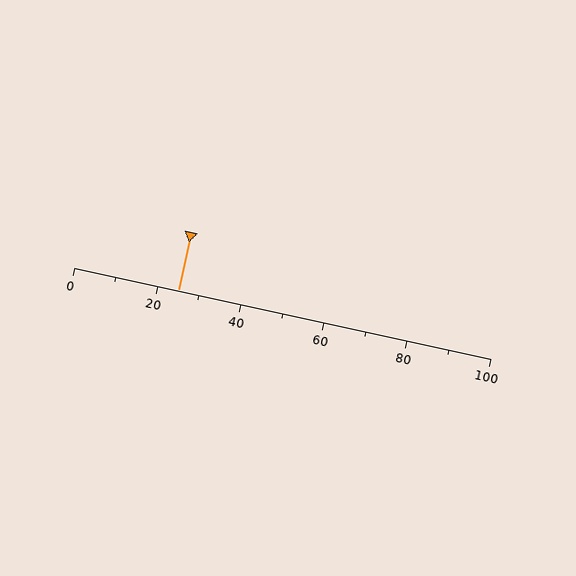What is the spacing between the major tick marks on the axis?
The major ticks are spaced 20 apart.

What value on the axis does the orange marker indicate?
The marker indicates approximately 25.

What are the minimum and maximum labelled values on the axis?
The axis runs from 0 to 100.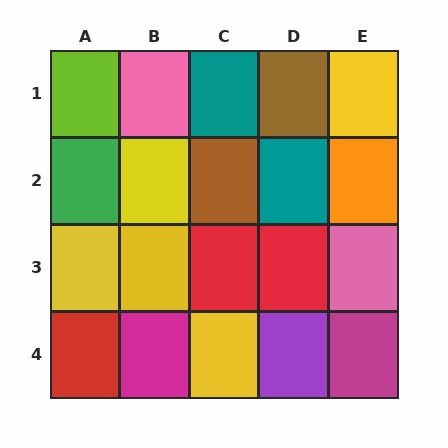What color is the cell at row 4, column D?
Purple.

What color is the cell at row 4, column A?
Red.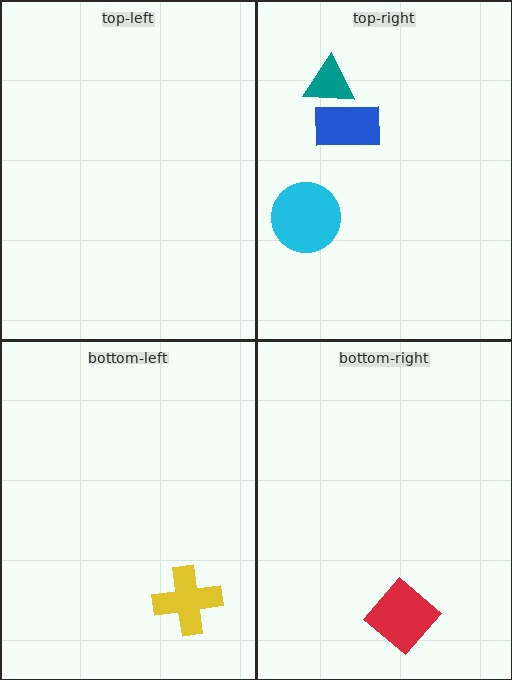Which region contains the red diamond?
The bottom-right region.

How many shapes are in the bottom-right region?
1.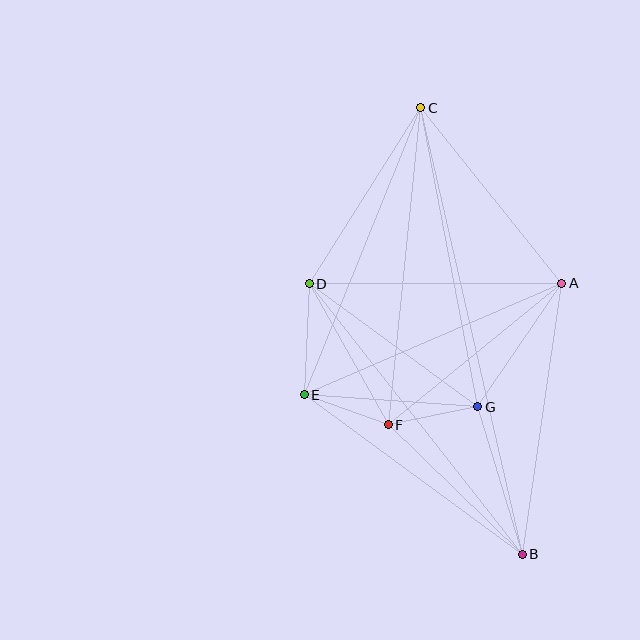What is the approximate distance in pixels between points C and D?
The distance between C and D is approximately 208 pixels.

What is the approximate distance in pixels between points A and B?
The distance between A and B is approximately 274 pixels.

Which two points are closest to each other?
Points E and F are closest to each other.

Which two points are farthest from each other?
Points B and C are farthest from each other.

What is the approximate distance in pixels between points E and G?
The distance between E and G is approximately 174 pixels.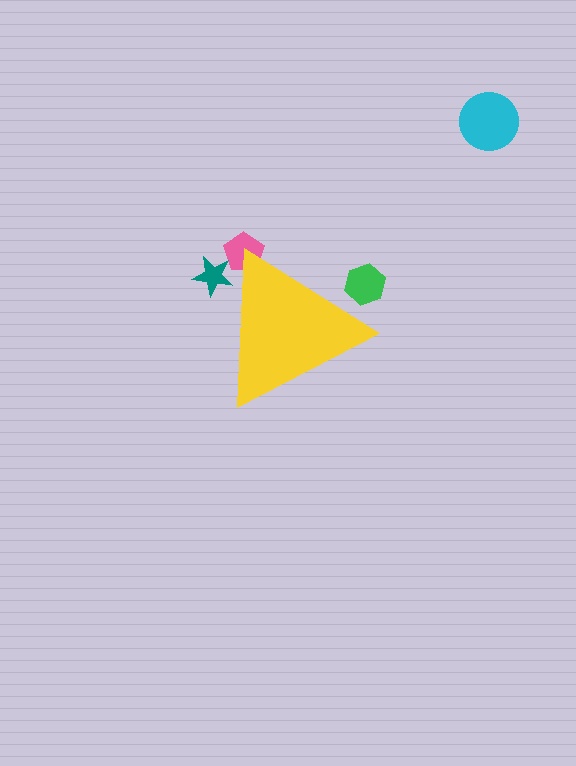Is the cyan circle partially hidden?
No, the cyan circle is fully visible.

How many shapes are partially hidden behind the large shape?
3 shapes are partially hidden.